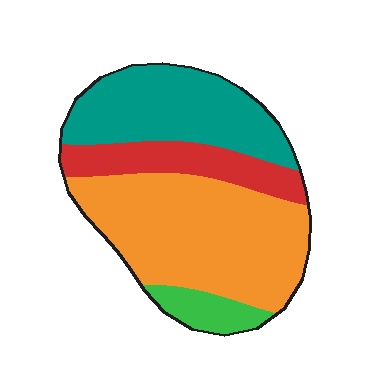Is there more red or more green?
Red.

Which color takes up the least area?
Green, at roughly 10%.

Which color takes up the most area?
Orange, at roughly 45%.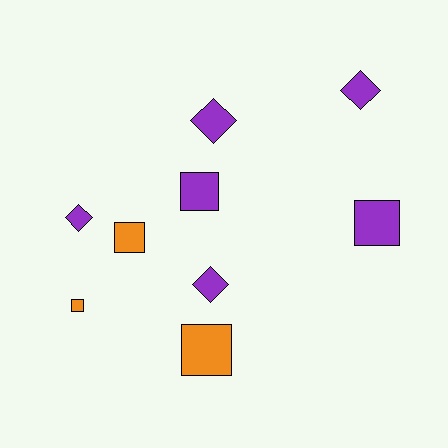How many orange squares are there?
There are 3 orange squares.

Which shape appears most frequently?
Square, with 5 objects.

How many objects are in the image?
There are 9 objects.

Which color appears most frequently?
Purple, with 6 objects.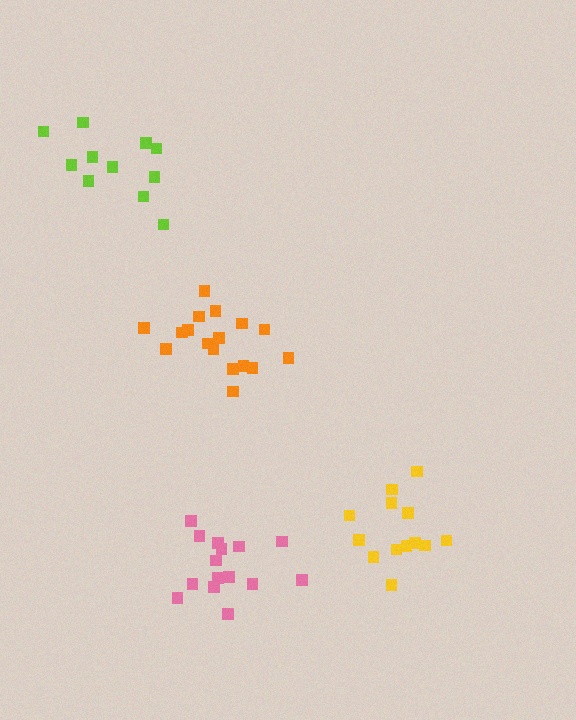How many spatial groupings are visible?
There are 4 spatial groupings.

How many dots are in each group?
Group 1: 17 dots, Group 2: 15 dots, Group 3: 11 dots, Group 4: 13 dots (56 total).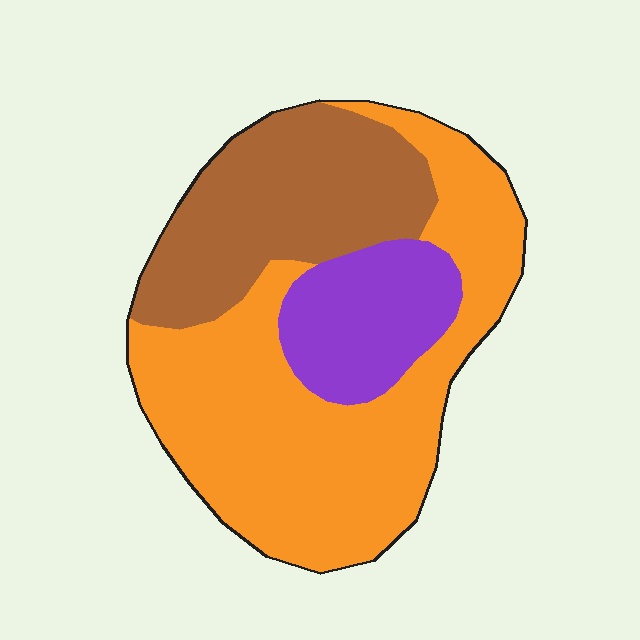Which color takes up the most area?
Orange, at roughly 55%.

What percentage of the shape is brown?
Brown covers about 30% of the shape.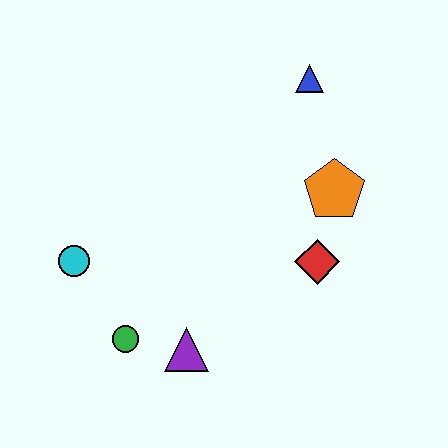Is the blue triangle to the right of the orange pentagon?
No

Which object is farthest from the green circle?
The blue triangle is farthest from the green circle.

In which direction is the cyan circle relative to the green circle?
The cyan circle is above the green circle.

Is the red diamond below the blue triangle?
Yes